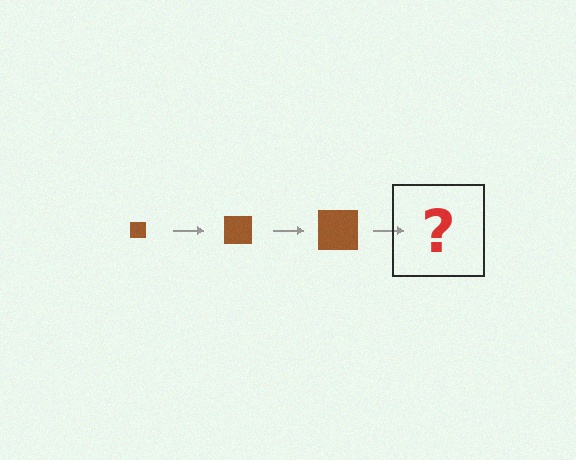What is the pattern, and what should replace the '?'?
The pattern is that the square gets progressively larger each step. The '?' should be a brown square, larger than the previous one.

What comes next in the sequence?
The next element should be a brown square, larger than the previous one.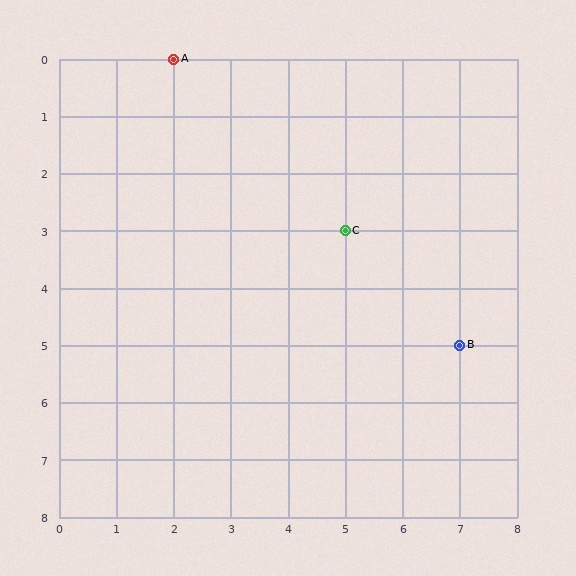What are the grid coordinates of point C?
Point C is at grid coordinates (5, 3).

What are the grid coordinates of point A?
Point A is at grid coordinates (2, 0).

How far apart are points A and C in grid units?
Points A and C are 3 columns and 3 rows apart (about 4.2 grid units diagonally).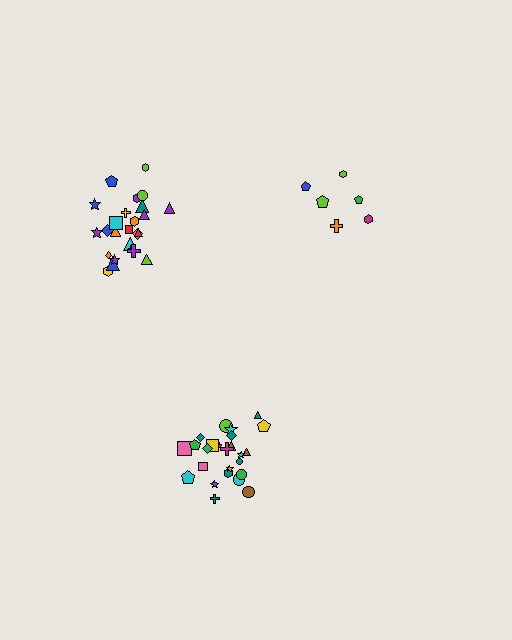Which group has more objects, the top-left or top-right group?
The top-left group.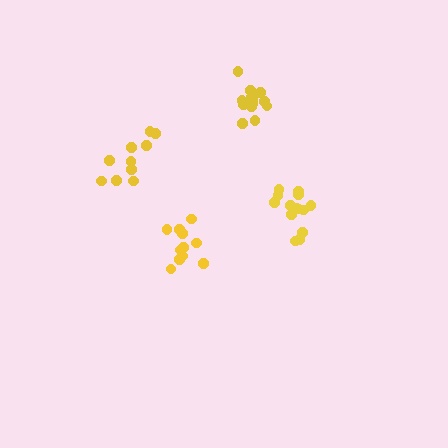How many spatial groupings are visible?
There are 4 spatial groupings.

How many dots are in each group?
Group 1: 14 dots, Group 2: 10 dots, Group 3: 11 dots, Group 4: 14 dots (49 total).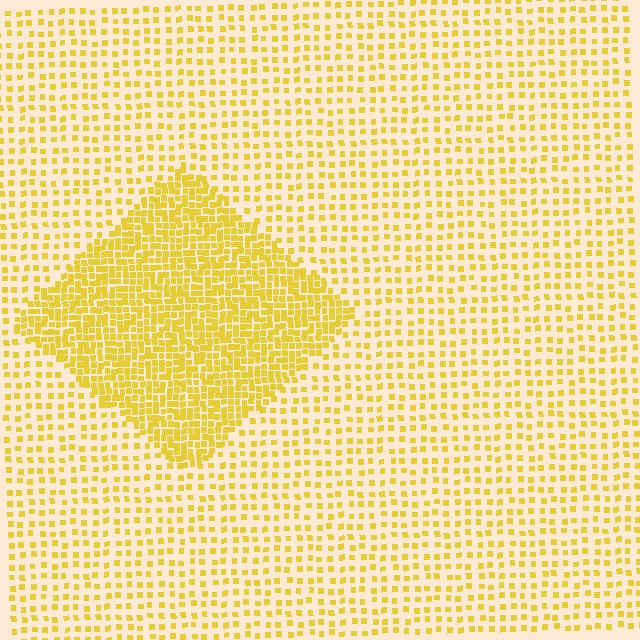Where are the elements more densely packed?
The elements are more densely packed inside the diamond boundary.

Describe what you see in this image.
The image contains small yellow elements arranged at two different densities. A diamond-shaped region is visible where the elements are more densely packed than the surrounding area.